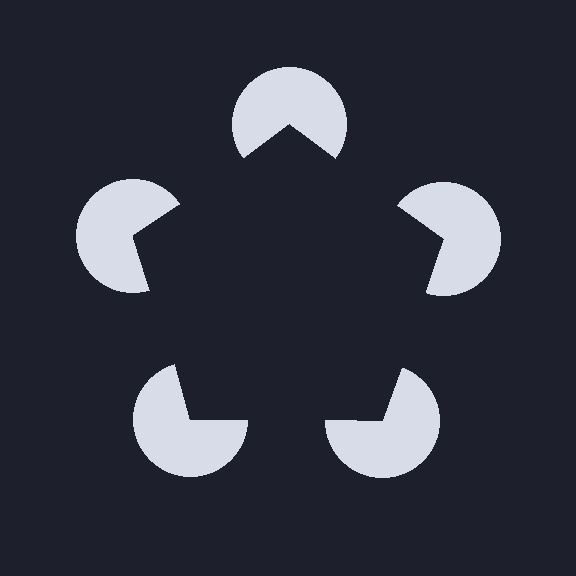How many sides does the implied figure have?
5 sides.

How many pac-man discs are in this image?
There are 5 — one at each vertex of the illusory pentagon.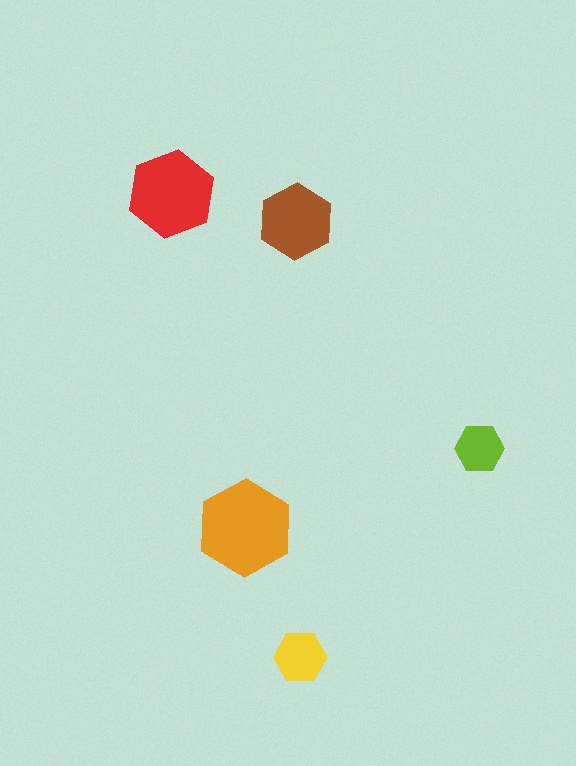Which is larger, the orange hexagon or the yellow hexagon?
The orange one.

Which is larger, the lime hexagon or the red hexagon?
The red one.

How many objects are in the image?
There are 5 objects in the image.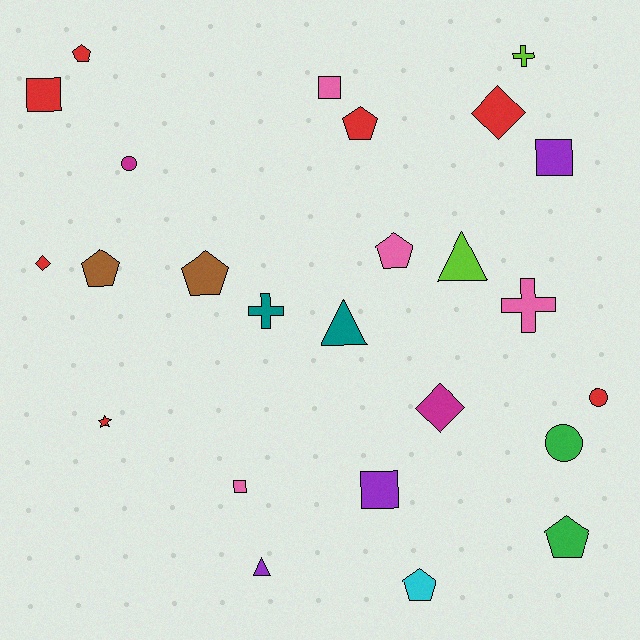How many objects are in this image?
There are 25 objects.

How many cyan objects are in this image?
There is 1 cyan object.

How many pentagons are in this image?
There are 7 pentagons.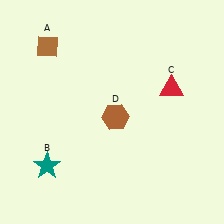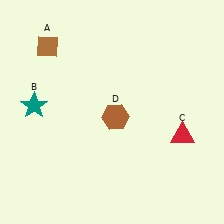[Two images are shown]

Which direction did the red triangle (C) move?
The red triangle (C) moved down.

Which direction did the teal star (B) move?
The teal star (B) moved up.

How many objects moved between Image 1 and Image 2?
2 objects moved between the two images.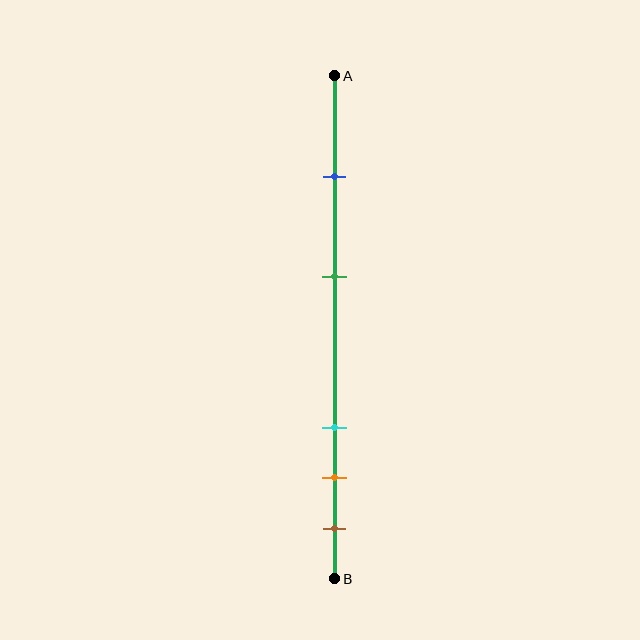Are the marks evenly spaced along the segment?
No, the marks are not evenly spaced.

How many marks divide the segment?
There are 5 marks dividing the segment.